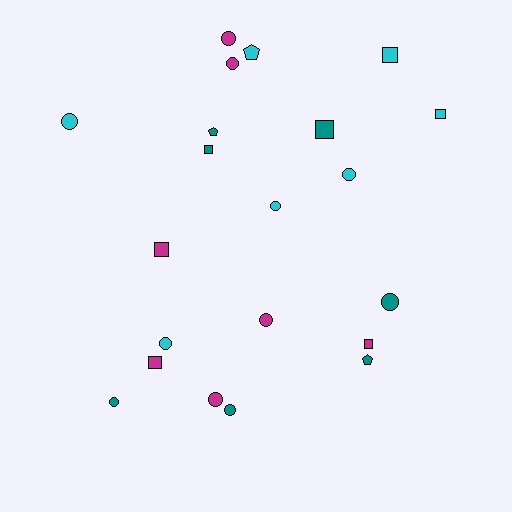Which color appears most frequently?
Cyan, with 7 objects.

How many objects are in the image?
There are 21 objects.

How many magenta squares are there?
There are 3 magenta squares.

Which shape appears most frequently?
Circle, with 11 objects.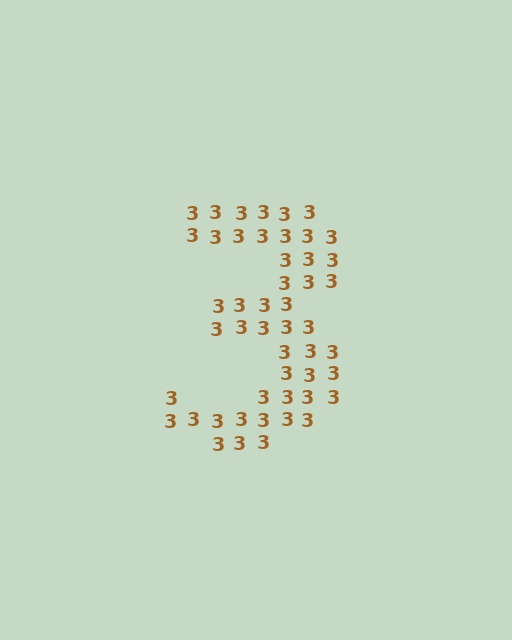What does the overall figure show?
The overall figure shows the digit 3.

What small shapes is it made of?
It is made of small digit 3's.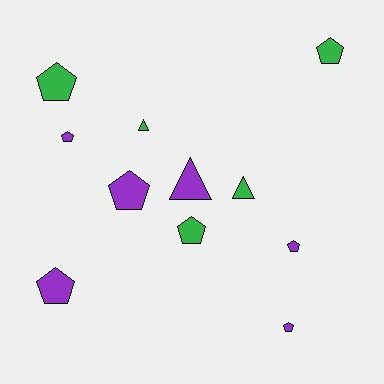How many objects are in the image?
There are 11 objects.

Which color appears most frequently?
Purple, with 6 objects.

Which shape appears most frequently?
Pentagon, with 8 objects.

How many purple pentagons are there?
There are 5 purple pentagons.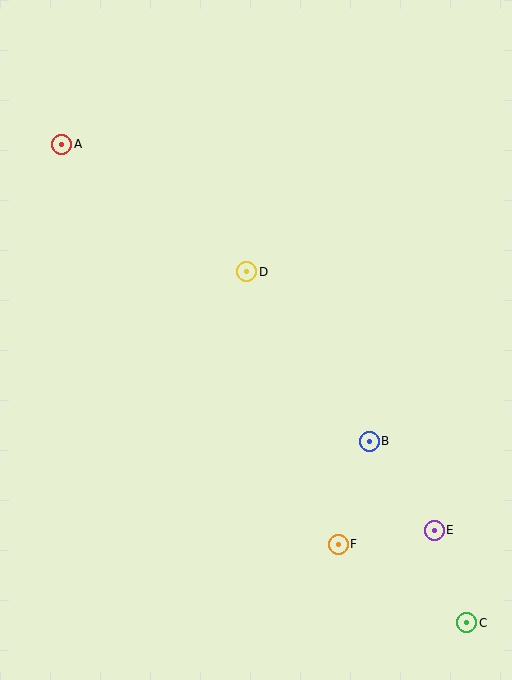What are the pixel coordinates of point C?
Point C is at (467, 623).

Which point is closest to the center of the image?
Point D at (247, 272) is closest to the center.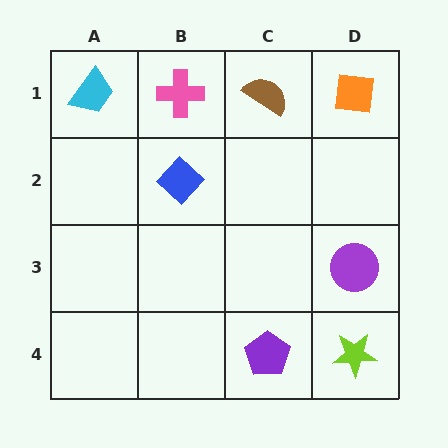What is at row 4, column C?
A purple pentagon.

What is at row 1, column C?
A brown semicircle.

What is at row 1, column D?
An orange square.